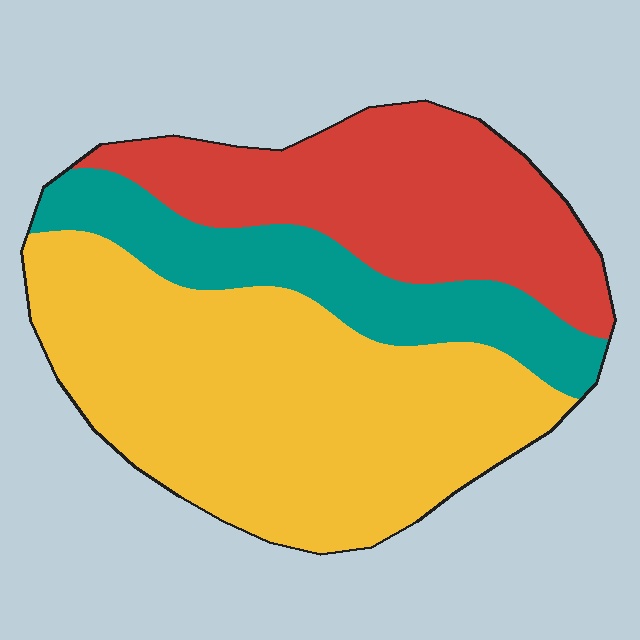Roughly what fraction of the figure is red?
Red covers 30% of the figure.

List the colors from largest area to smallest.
From largest to smallest: yellow, red, teal.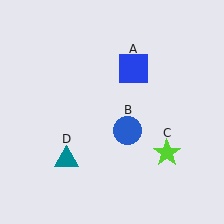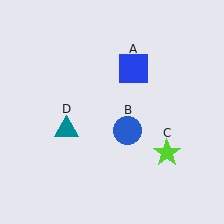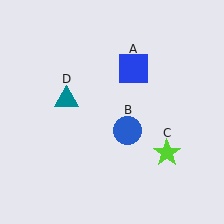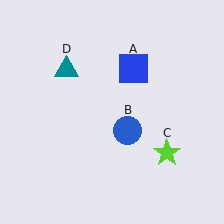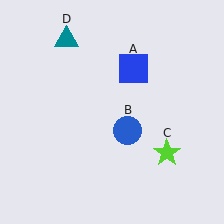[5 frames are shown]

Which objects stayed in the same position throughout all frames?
Blue square (object A) and blue circle (object B) and lime star (object C) remained stationary.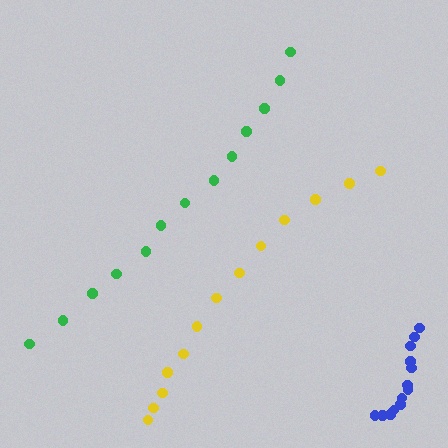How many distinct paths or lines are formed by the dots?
There are 3 distinct paths.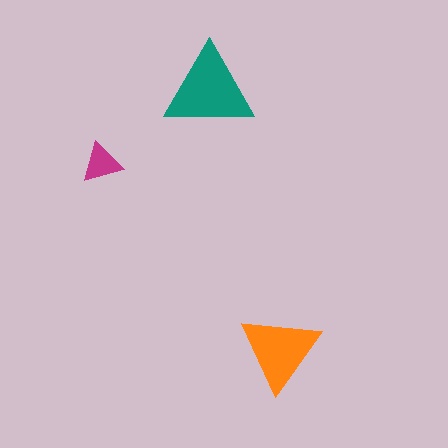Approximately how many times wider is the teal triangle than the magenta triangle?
About 2 times wider.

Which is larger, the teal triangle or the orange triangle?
The teal one.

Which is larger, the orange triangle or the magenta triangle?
The orange one.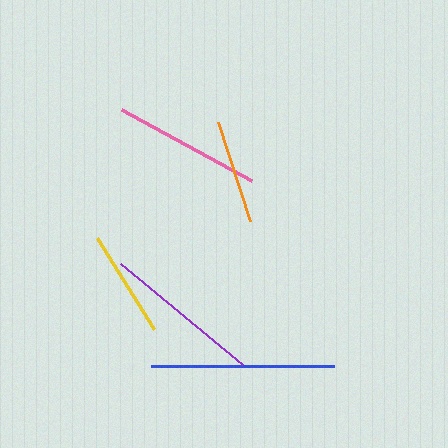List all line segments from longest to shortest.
From longest to shortest: blue, purple, pink, yellow, orange.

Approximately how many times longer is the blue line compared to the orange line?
The blue line is approximately 1.7 times the length of the orange line.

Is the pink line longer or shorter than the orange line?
The pink line is longer than the orange line.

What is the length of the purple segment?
The purple segment is approximately 159 pixels long.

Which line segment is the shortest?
The orange line is the shortest at approximately 104 pixels.